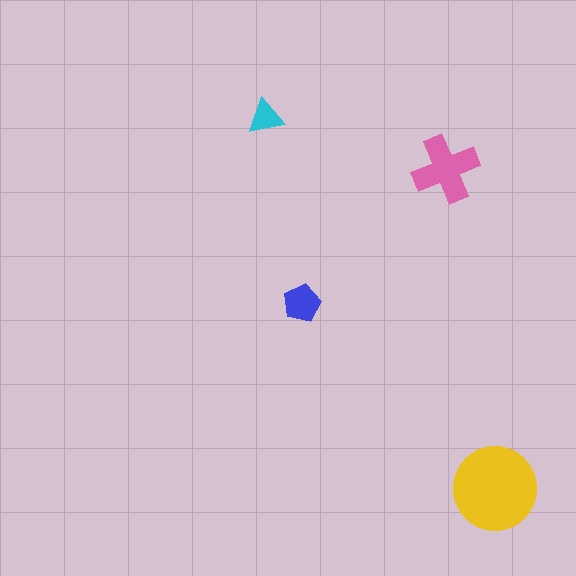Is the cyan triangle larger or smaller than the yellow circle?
Smaller.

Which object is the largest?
The yellow circle.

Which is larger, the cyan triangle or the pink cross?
The pink cross.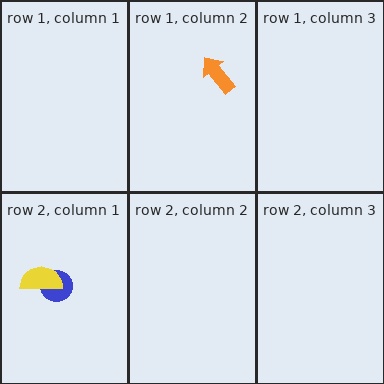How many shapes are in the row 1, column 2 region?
1.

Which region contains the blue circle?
The row 2, column 1 region.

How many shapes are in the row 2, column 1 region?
2.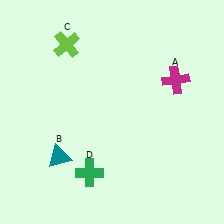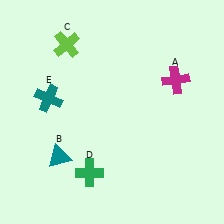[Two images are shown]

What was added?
A teal cross (E) was added in Image 2.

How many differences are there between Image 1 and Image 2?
There is 1 difference between the two images.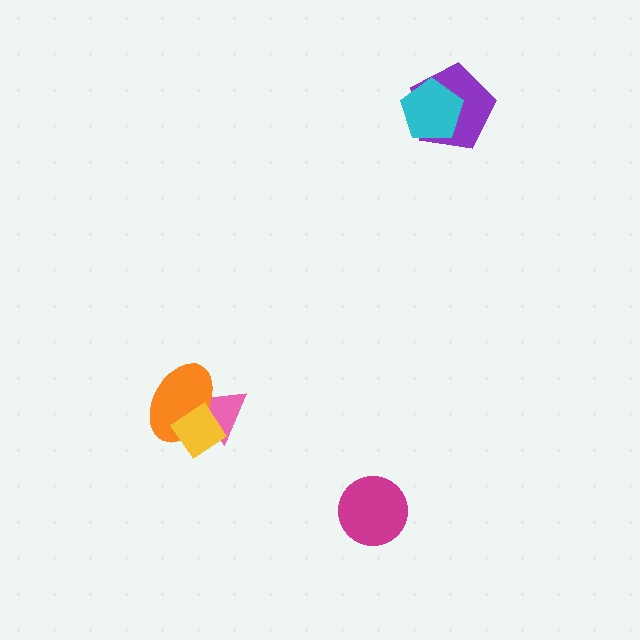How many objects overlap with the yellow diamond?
2 objects overlap with the yellow diamond.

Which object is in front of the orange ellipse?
The yellow diamond is in front of the orange ellipse.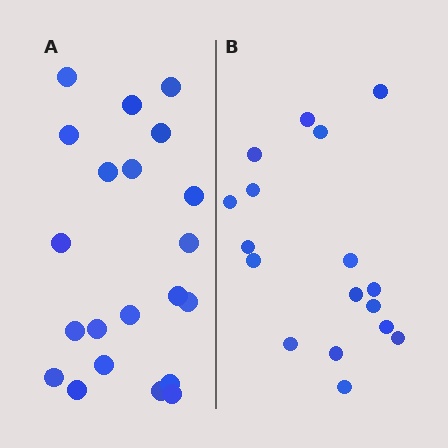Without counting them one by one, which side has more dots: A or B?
Region A (the left region) has more dots.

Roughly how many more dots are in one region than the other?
Region A has about 4 more dots than region B.